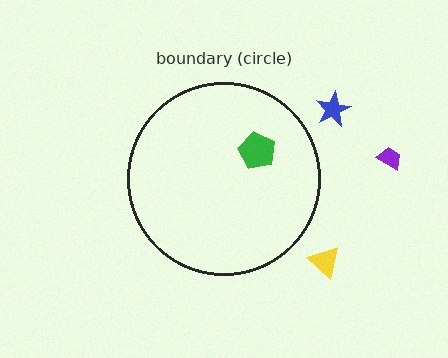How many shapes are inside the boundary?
1 inside, 3 outside.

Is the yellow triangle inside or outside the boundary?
Outside.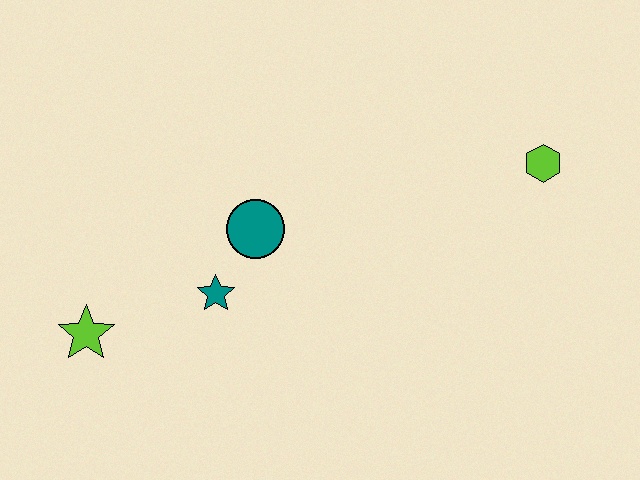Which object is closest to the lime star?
The teal star is closest to the lime star.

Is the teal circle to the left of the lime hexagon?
Yes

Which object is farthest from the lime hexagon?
The lime star is farthest from the lime hexagon.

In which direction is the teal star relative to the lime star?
The teal star is to the right of the lime star.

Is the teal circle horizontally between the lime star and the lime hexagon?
Yes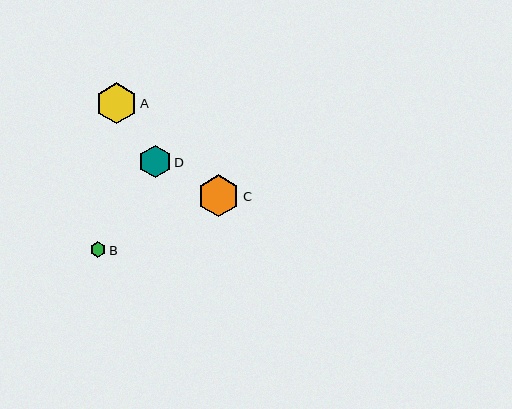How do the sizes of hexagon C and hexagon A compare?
Hexagon C and hexagon A are approximately the same size.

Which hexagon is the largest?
Hexagon C is the largest with a size of approximately 42 pixels.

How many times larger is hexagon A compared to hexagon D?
Hexagon A is approximately 1.3 times the size of hexagon D.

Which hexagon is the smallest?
Hexagon B is the smallest with a size of approximately 16 pixels.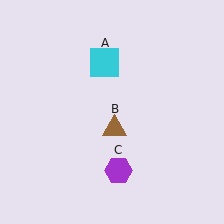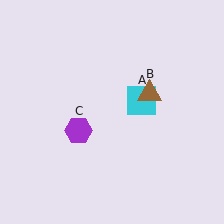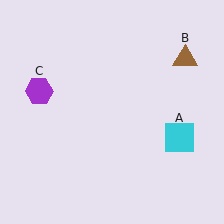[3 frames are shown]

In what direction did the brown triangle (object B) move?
The brown triangle (object B) moved up and to the right.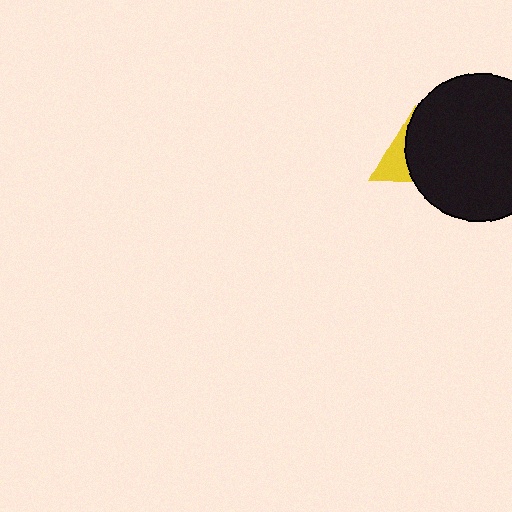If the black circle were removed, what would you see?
You would see the complete yellow triangle.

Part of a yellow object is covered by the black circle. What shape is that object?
It is a triangle.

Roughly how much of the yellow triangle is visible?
A small part of it is visible (roughly 36%).